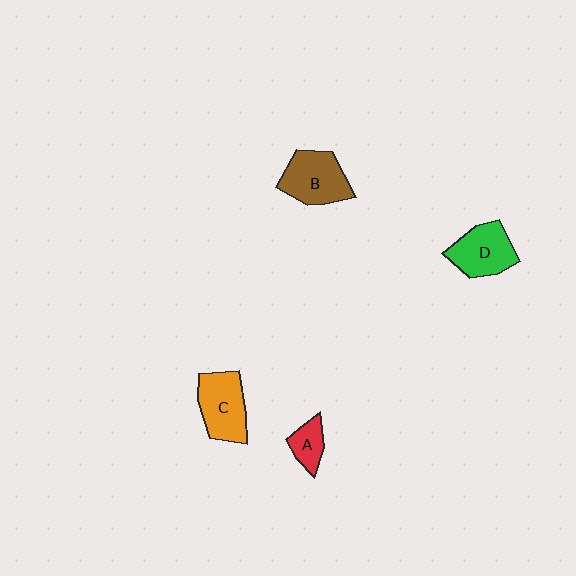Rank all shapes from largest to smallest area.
From largest to smallest: B (brown), C (orange), D (green), A (red).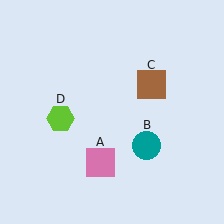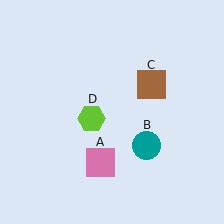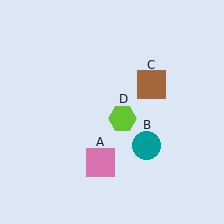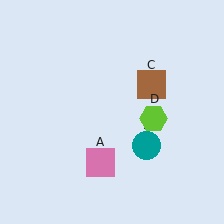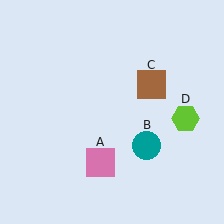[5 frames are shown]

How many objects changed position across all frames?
1 object changed position: lime hexagon (object D).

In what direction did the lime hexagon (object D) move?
The lime hexagon (object D) moved right.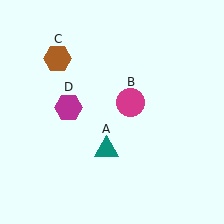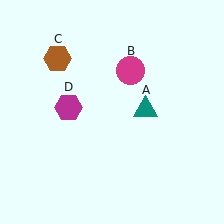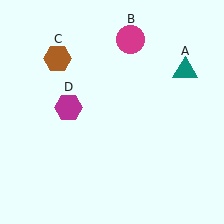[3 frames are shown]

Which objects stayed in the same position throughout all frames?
Brown hexagon (object C) and magenta hexagon (object D) remained stationary.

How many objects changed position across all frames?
2 objects changed position: teal triangle (object A), magenta circle (object B).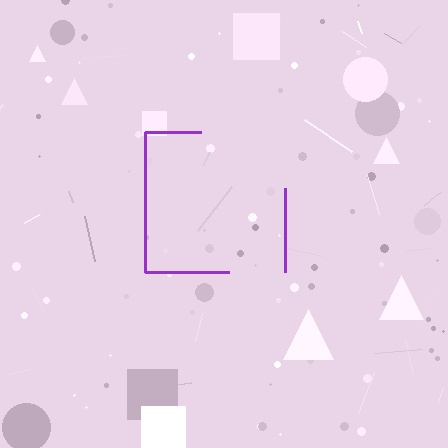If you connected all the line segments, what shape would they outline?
They would outline a square.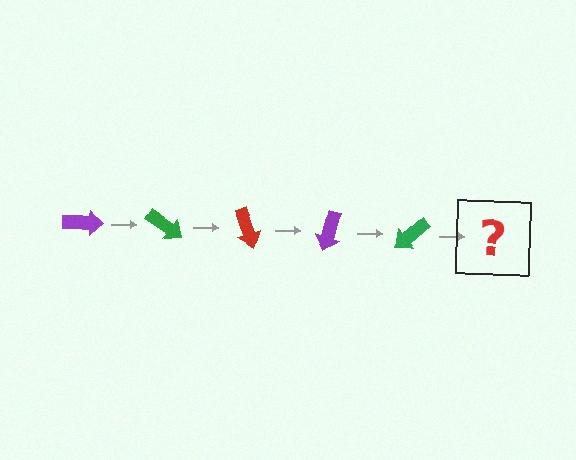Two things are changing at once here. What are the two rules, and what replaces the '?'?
The two rules are that it rotates 35 degrees each step and the color cycles through purple, green, and red. The '?' should be a red arrow, rotated 175 degrees from the start.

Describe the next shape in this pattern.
It should be a red arrow, rotated 175 degrees from the start.